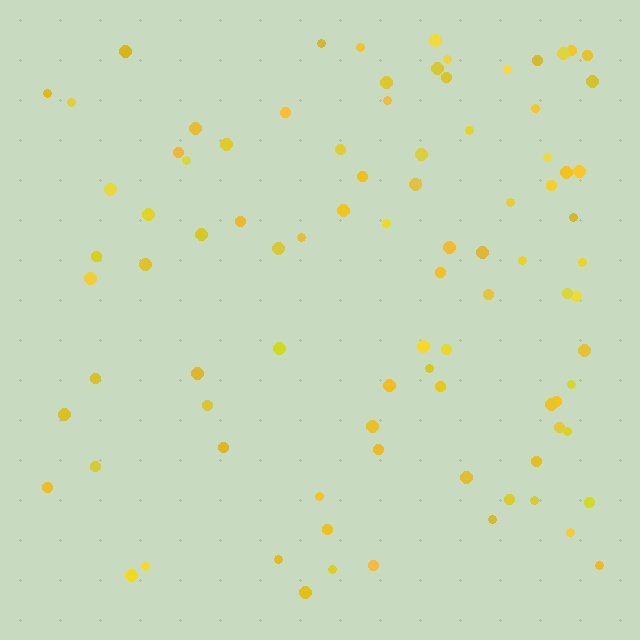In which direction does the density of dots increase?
From left to right, with the right side densest.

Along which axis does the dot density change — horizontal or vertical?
Horizontal.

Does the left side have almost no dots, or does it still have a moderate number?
Still a moderate number, just noticeably fewer than the right.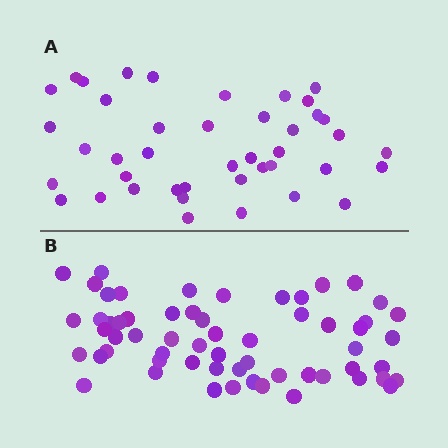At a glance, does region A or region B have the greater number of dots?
Region B (the bottom region) has more dots.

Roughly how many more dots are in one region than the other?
Region B has approximately 20 more dots than region A.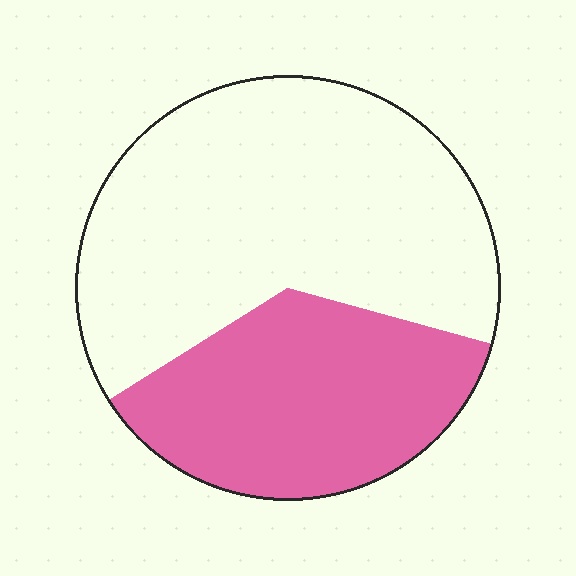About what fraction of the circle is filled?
About three eighths (3/8).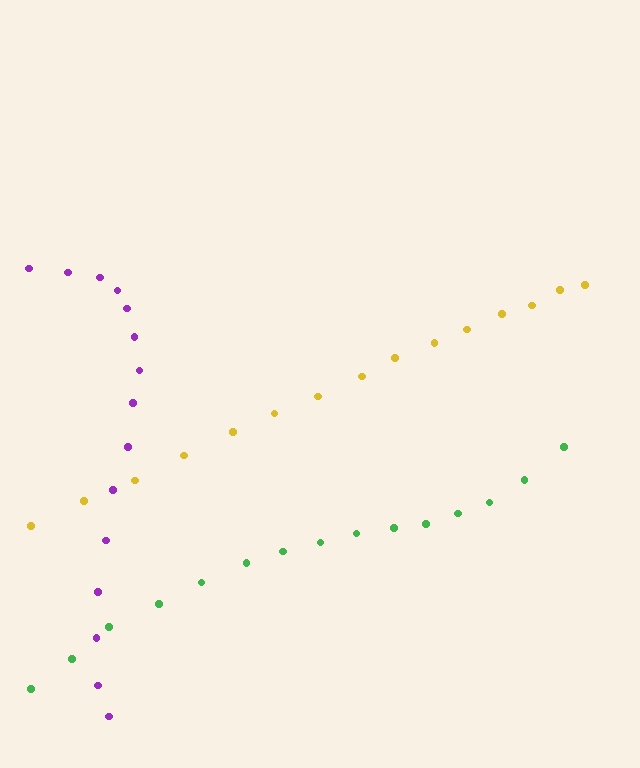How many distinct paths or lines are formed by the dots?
There are 3 distinct paths.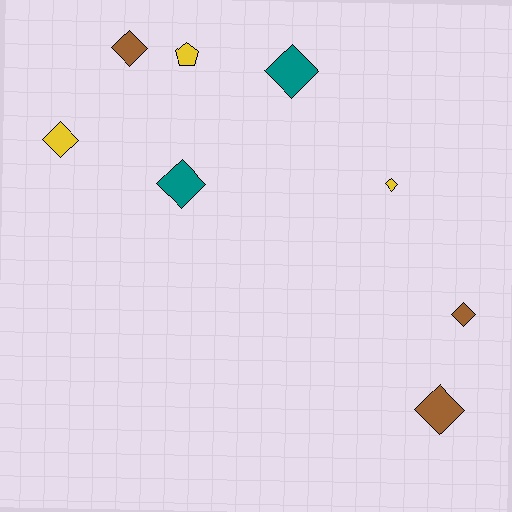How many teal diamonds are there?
There are 2 teal diamonds.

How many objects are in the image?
There are 8 objects.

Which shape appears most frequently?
Diamond, with 7 objects.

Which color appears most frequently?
Yellow, with 3 objects.